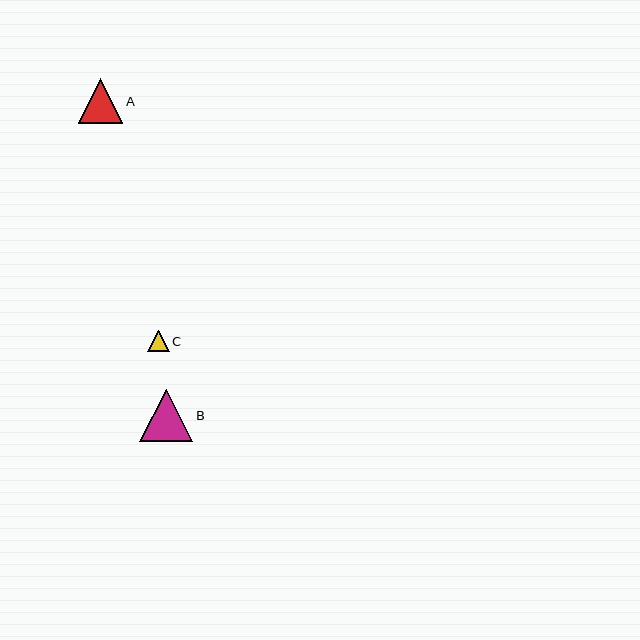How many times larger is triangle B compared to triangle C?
Triangle B is approximately 2.4 times the size of triangle C.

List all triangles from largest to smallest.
From largest to smallest: B, A, C.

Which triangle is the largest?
Triangle B is the largest with a size of approximately 53 pixels.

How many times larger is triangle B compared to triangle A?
Triangle B is approximately 1.2 times the size of triangle A.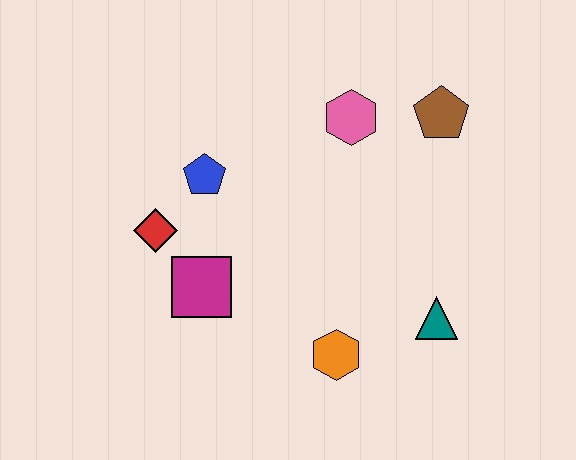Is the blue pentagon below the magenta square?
No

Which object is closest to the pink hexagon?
The brown pentagon is closest to the pink hexagon.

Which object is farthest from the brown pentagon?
The red diamond is farthest from the brown pentagon.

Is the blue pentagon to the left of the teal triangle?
Yes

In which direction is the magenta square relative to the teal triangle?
The magenta square is to the left of the teal triangle.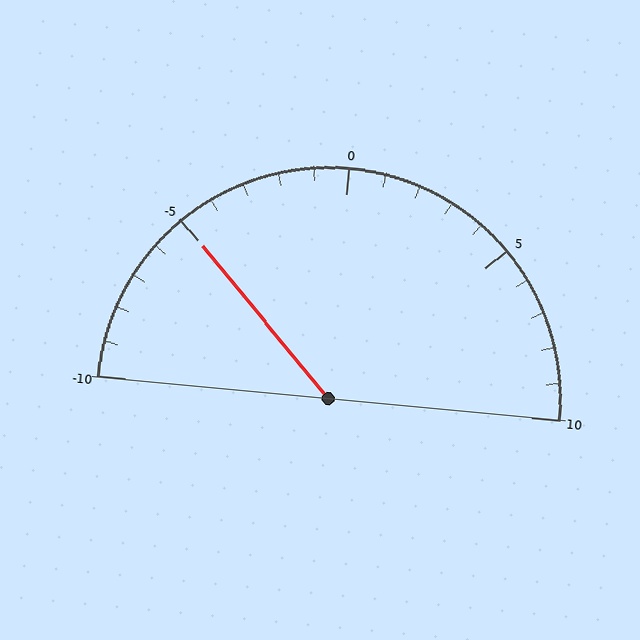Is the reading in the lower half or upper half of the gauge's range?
The reading is in the lower half of the range (-10 to 10).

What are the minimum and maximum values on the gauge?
The gauge ranges from -10 to 10.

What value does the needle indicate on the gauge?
The needle indicates approximately -5.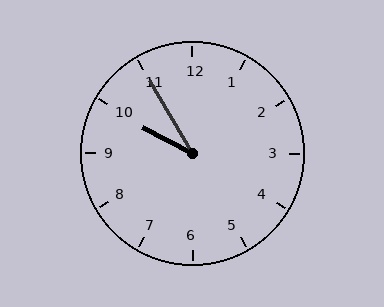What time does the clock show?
9:55.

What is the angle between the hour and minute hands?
Approximately 32 degrees.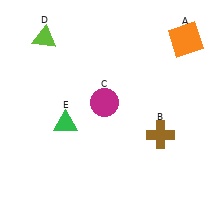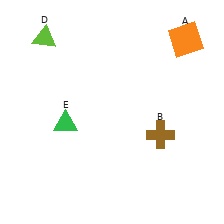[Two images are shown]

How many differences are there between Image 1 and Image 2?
There is 1 difference between the two images.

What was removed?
The magenta circle (C) was removed in Image 2.